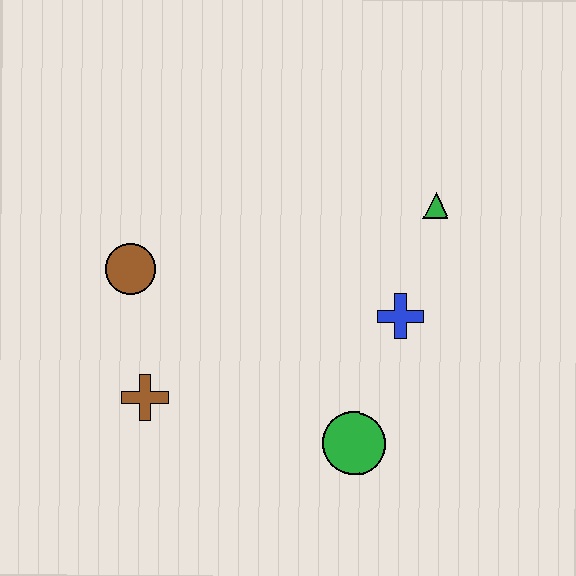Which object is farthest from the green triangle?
The brown cross is farthest from the green triangle.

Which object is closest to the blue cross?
The green triangle is closest to the blue cross.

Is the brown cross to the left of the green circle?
Yes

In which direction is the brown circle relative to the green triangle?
The brown circle is to the left of the green triangle.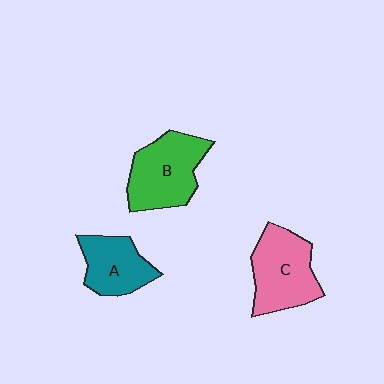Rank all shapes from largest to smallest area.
From largest to smallest: B (green), C (pink), A (teal).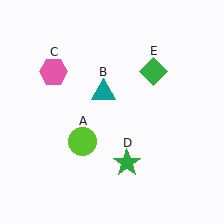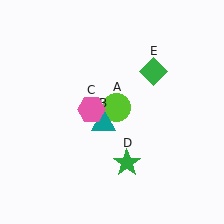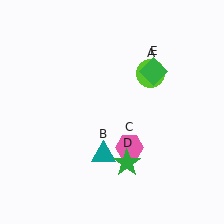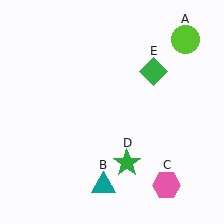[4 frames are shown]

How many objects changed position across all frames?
3 objects changed position: lime circle (object A), teal triangle (object B), pink hexagon (object C).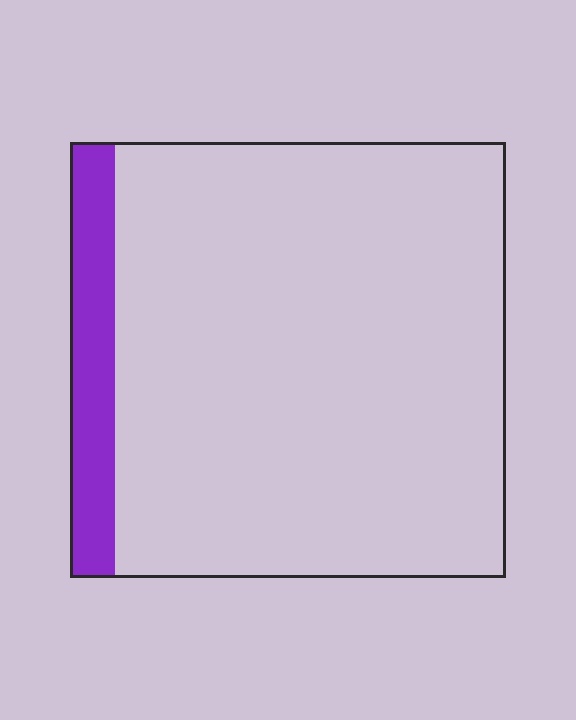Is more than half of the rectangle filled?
No.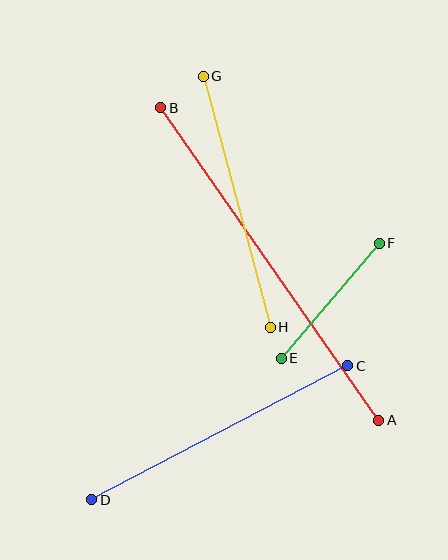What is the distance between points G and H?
The distance is approximately 260 pixels.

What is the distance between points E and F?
The distance is approximately 151 pixels.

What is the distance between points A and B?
The distance is approximately 381 pixels.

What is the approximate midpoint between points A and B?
The midpoint is at approximately (270, 264) pixels.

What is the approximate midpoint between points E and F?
The midpoint is at approximately (330, 301) pixels.